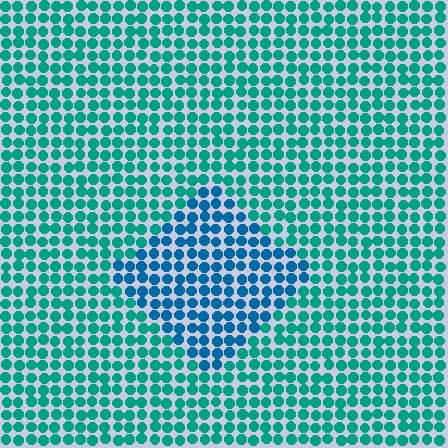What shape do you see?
I see a diamond.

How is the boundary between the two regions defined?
The boundary is defined purely by a slight shift in hue (about 31 degrees). Spacing, size, and orientation are identical on both sides.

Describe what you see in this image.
The image is filled with small teal elements in a uniform arrangement. A diamond-shaped region is visible where the elements are tinted to a slightly different hue, forming a subtle color boundary.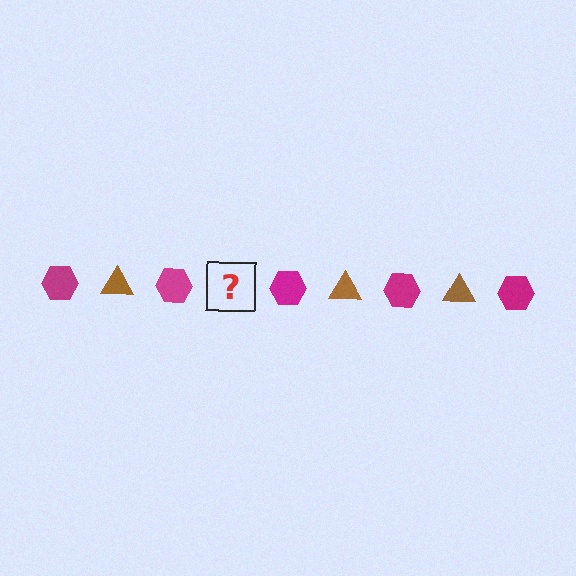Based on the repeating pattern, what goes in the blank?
The blank should be a brown triangle.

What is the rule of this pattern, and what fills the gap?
The rule is that the pattern alternates between magenta hexagon and brown triangle. The gap should be filled with a brown triangle.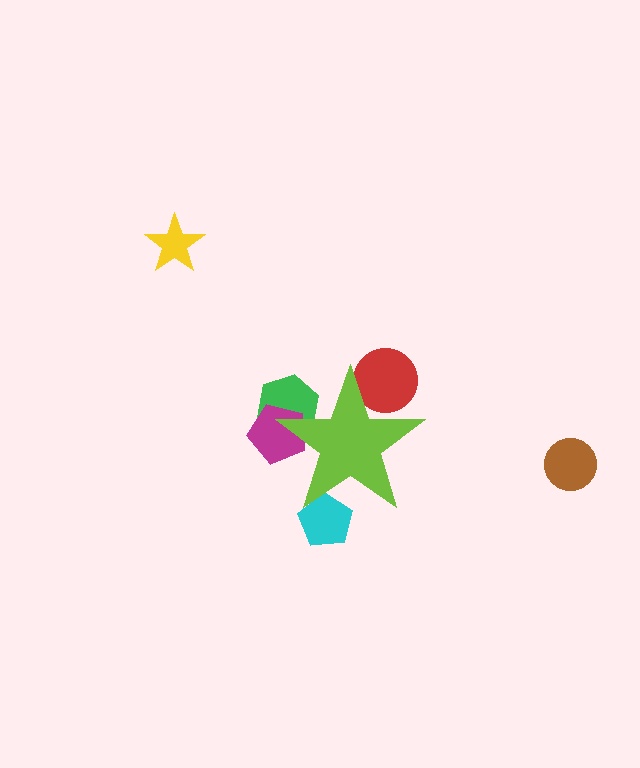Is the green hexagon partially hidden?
Yes, the green hexagon is partially hidden behind the lime star.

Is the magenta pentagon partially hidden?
Yes, the magenta pentagon is partially hidden behind the lime star.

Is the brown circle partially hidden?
No, the brown circle is fully visible.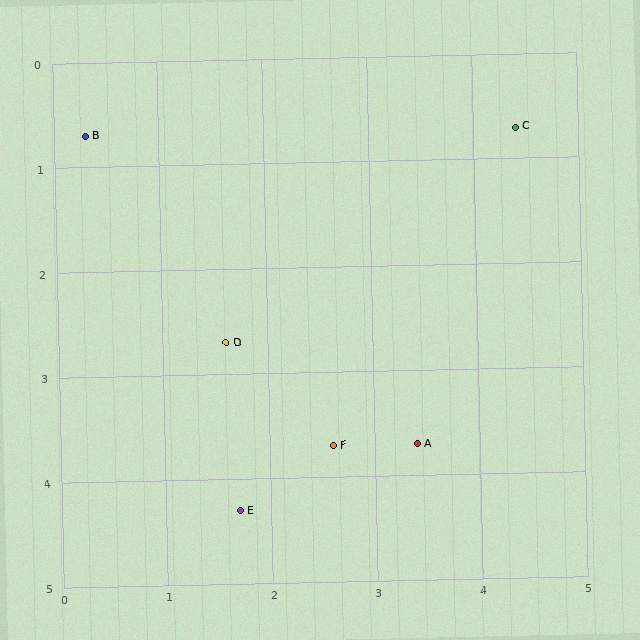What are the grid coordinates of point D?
Point D is at approximately (1.6, 2.7).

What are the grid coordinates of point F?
Point F is at approximately (2.6, 3.7).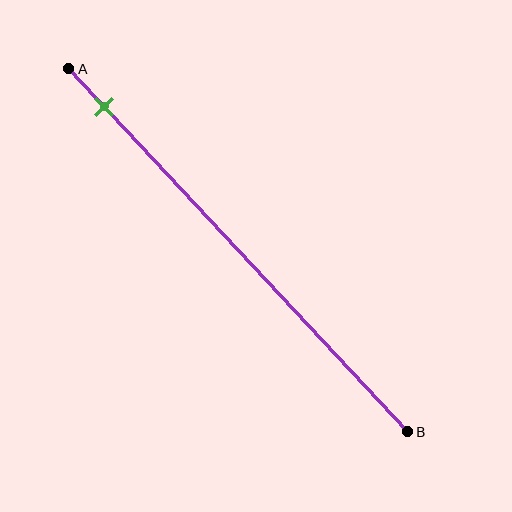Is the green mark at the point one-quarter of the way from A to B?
No, the mark is at about 10% from A, not at the 25% one-quarter point.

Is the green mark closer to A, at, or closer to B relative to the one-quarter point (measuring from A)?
The green mark is closer to point A than the one-quarter point of segment AB.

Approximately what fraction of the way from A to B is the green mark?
The green mark is approximately 10% of the way from A to B.